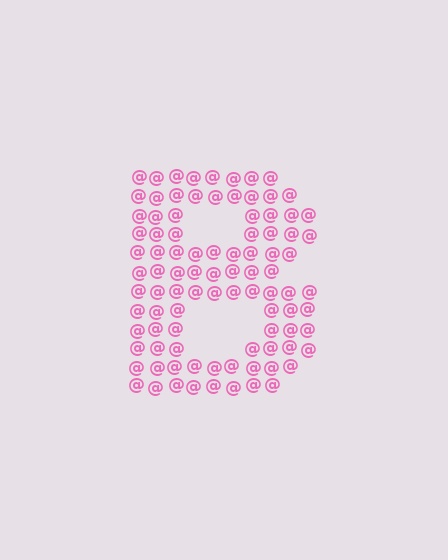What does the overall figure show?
The overall figure shows the letter B.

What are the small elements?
The small elements are at signs.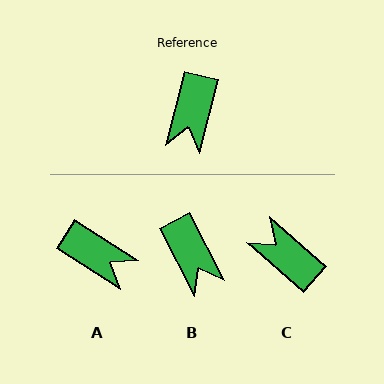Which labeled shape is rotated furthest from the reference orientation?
C, about 117 degrees away.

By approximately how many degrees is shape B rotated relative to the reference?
Approximately 42 degrees counter-clockwise.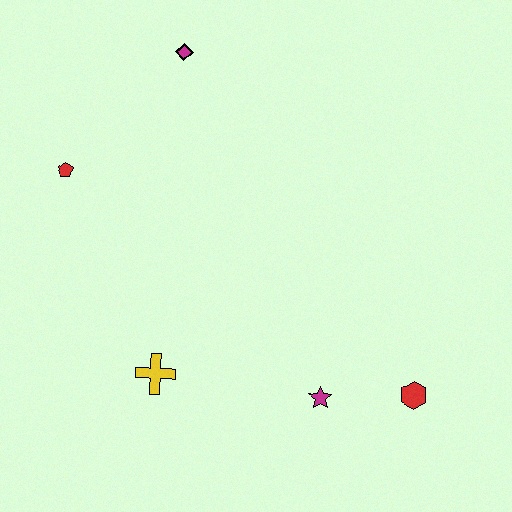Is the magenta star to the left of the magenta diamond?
No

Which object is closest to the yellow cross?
The magenta star is closest to the yellow cross.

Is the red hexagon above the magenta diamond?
No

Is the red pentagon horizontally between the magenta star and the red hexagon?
No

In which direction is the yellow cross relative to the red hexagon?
The yellow cross is to the left of the red hexagon.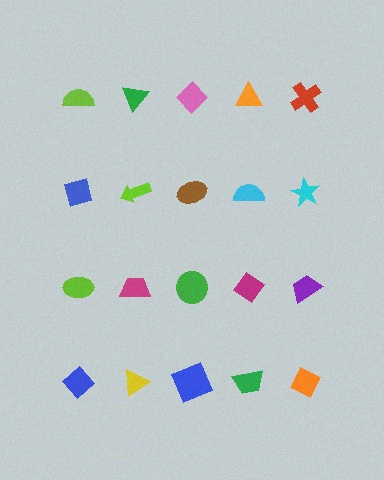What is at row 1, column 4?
An orange triangle.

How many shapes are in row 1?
5 shapes.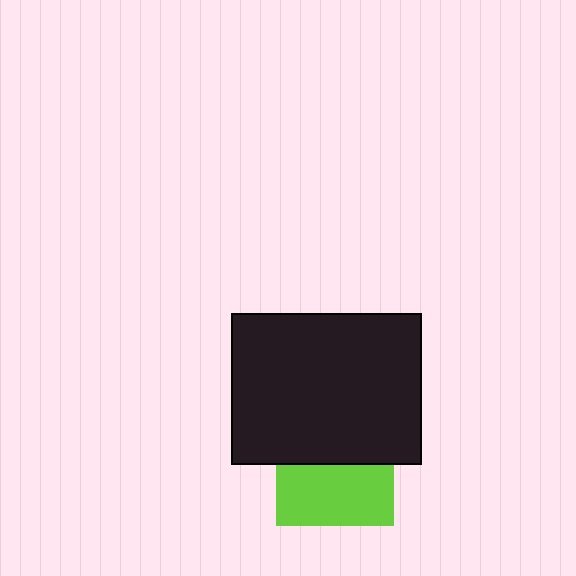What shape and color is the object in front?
The object in front is a black rectangle.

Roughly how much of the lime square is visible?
About half of it is visible (roughly 52%).